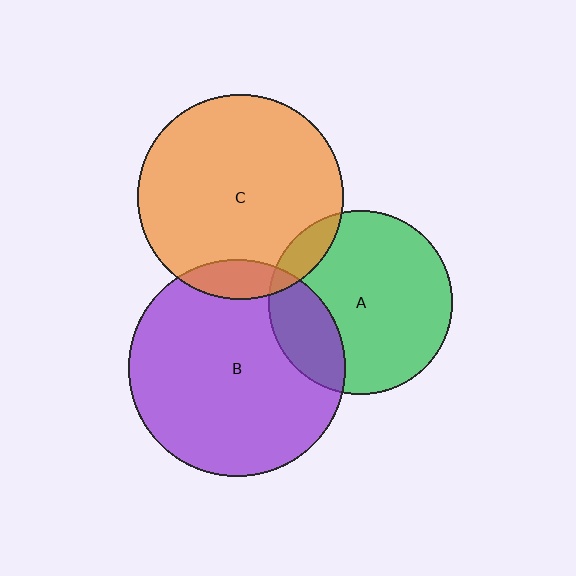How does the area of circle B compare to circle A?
Approximately 1.4 times.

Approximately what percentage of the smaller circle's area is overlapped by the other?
Approximately 10%.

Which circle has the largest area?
Circle B (purple).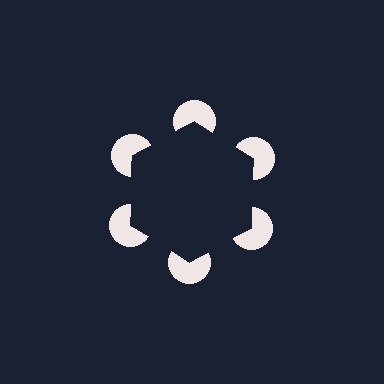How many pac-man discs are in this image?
There are 6 — one at each vertex of the illusory hexagon.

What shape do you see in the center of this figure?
An illusory hexagon — its edges are inferred from the aligned wedge cuts in the pac-man discs, not physically drawn.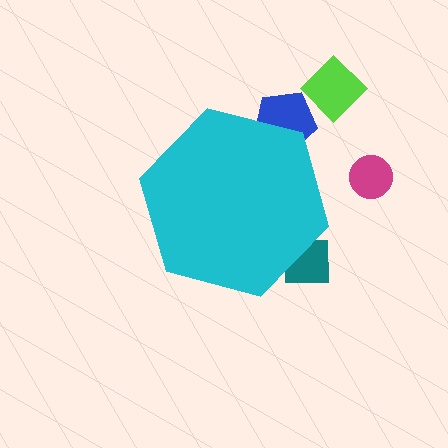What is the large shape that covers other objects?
A cyan hexagon.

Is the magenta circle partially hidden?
No, the magenta circle is fully visible.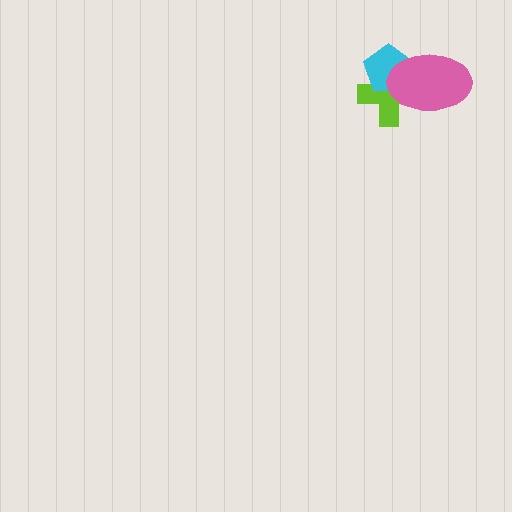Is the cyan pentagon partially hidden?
Yes, it is partially covered by another shape.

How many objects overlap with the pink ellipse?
2 objects overlap with the pink ellipse.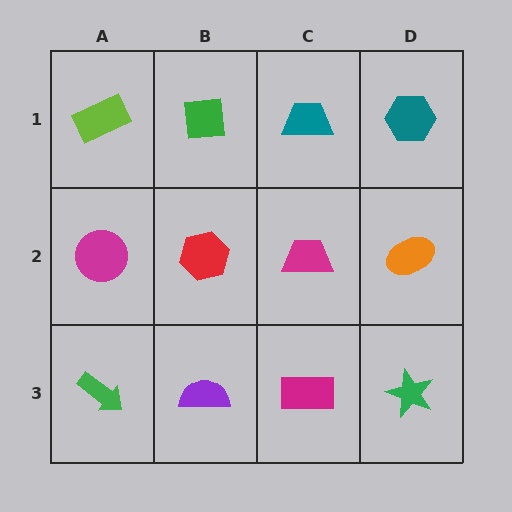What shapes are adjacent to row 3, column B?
A red hexagon (row 2, column B), a green arrow (row 3, column A), a magenta rectangle (row 3, column C).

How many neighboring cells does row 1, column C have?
3.